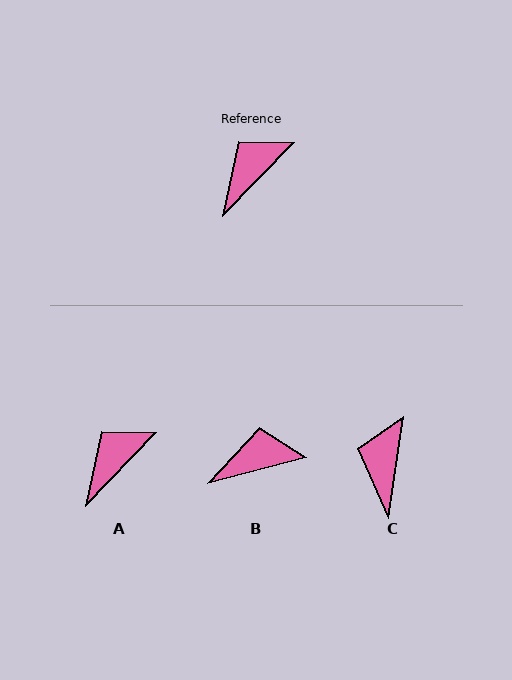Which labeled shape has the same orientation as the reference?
A.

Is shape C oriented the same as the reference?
No, it is off by about 36 degrees.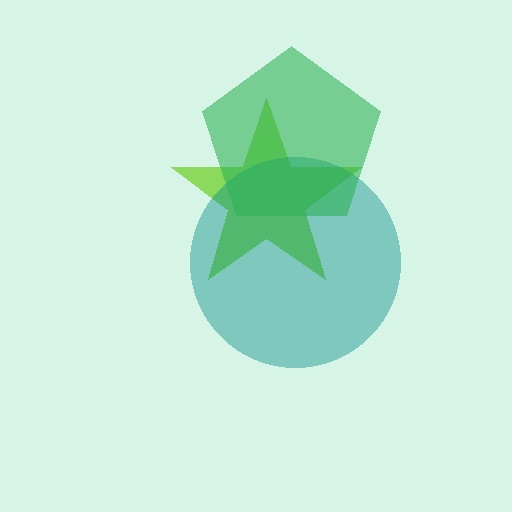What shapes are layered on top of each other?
The layered shapes are: a lime star, a teal circle, a green pentagon.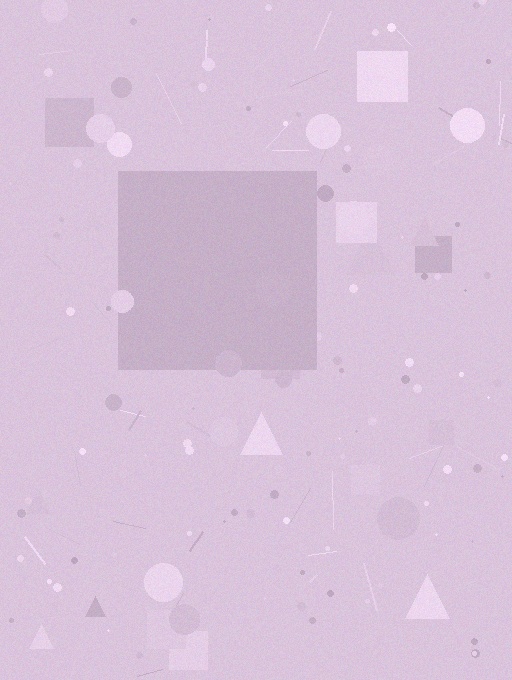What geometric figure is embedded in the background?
A square is embedded in the background.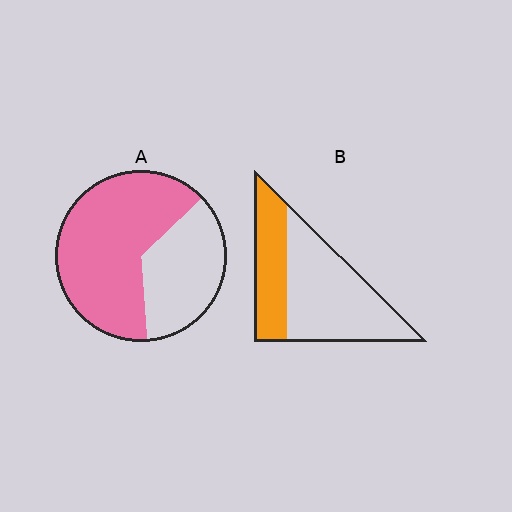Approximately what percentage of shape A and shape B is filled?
A is approximately 65% and B is approximately 35%.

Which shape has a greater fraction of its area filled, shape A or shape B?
Shape A.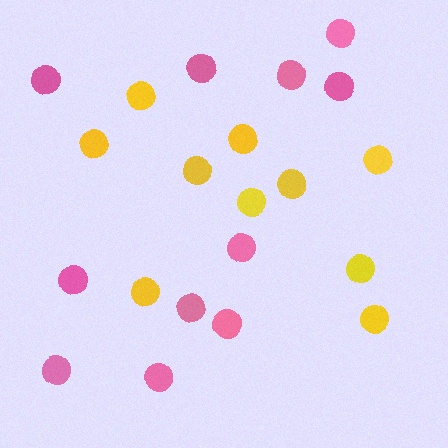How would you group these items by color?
There are 2 groups: one group of yellow circles (10) and one group of pink circles (11).